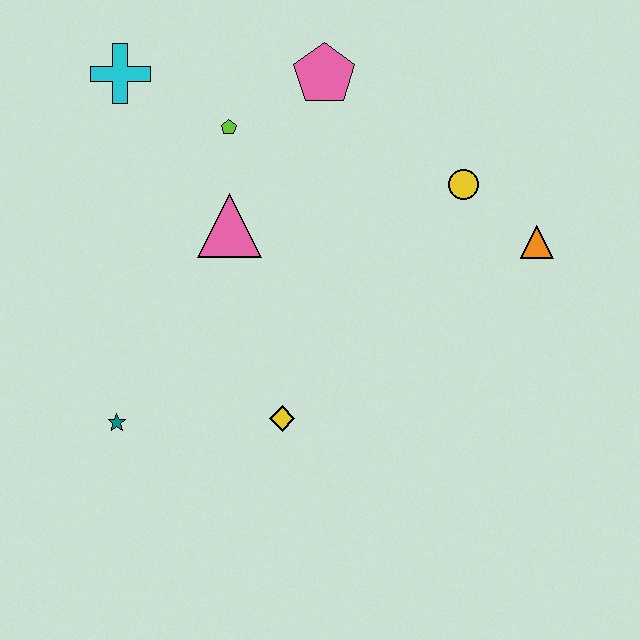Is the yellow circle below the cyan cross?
Yes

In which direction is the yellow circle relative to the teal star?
The yellow circle is to the right of the teal star.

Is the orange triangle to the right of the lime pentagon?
Yes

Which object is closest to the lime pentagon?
The pink triangle is closest to the lime pentagon.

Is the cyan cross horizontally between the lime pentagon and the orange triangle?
No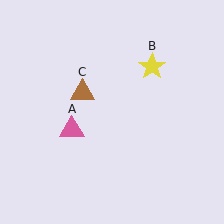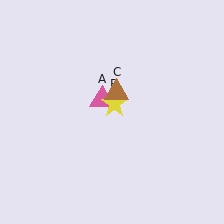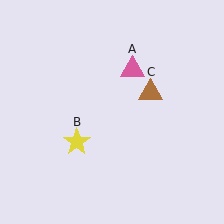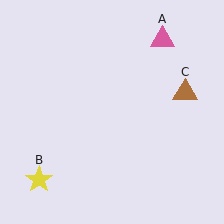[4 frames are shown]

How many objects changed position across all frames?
3 objects changed position: pink triangle (object A), yellow star (object B), brown triangle (object C).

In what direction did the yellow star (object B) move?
The yellow star (object B) moved down and to the left.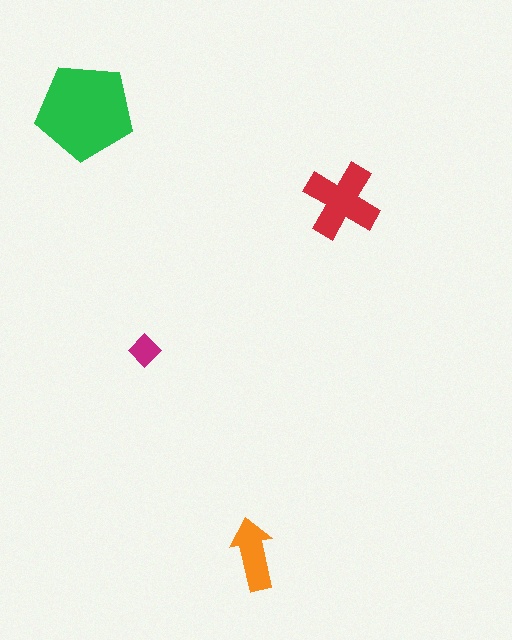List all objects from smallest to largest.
The magenta diamond, the orange arrow, the red cross, the green pentagon.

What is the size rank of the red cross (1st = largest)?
2nd.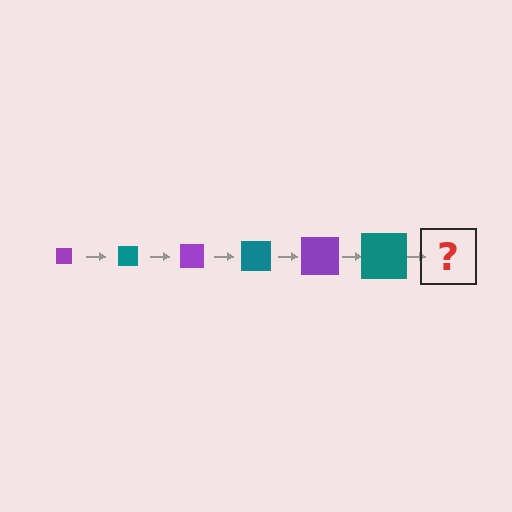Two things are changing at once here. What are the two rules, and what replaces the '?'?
The two rules are that the square grows larger each step and the color cycles through purple and teal. The '?' should be a purple square, larger than the previous one.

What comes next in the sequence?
The next element should be a purple square, larger than the previous one.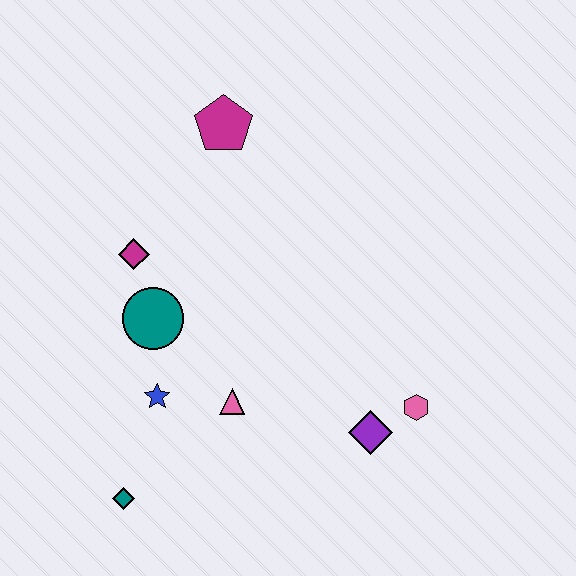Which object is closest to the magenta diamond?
The teal circle is closest to the magenta diamond.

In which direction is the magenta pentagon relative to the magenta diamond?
The magenta pentagon is above the magenta diamond.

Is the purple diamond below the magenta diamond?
Yes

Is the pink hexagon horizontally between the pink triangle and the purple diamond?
No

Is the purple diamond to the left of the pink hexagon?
Yes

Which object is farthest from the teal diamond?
The magenta pentagon is farthest from the teal diamond.